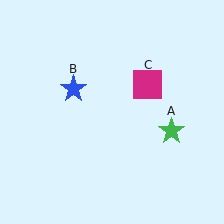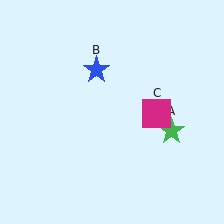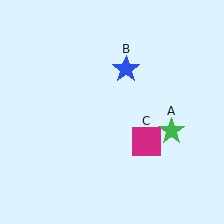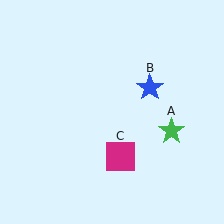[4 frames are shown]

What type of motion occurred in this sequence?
The blue star (object B), magenta square (object C) rotated clockwise around the center of the scene.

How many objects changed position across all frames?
2 objects changed position: blue star (object B), magenta square (object C).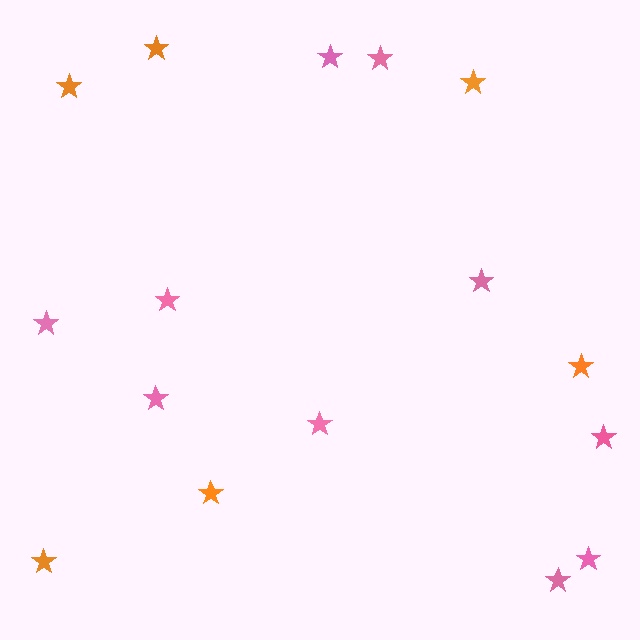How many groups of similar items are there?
There are 2 groups: one group of orange stars (6) and one group of pink stars (10).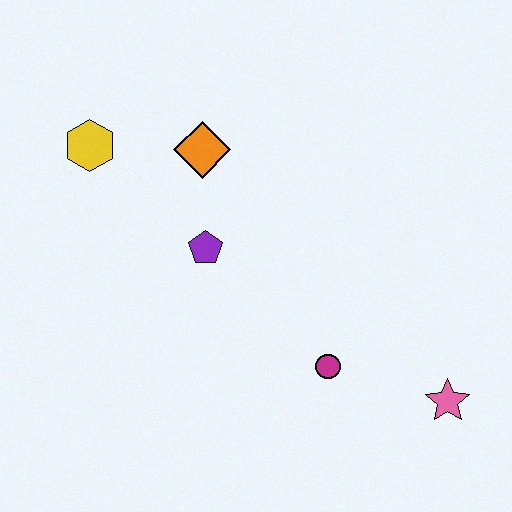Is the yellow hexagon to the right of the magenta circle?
No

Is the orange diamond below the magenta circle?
No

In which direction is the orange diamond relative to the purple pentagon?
The orange diamond is above the purple pentagon.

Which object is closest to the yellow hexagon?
The orange diamond is closest to the yellow hexagon.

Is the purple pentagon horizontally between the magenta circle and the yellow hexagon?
Yes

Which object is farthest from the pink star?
The yellow hexagon is farthest from the pink star.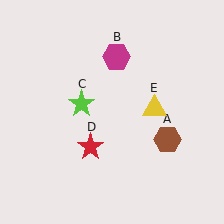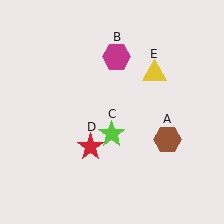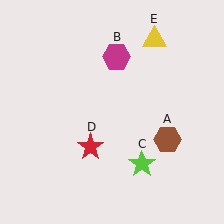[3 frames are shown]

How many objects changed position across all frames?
2 objects changed position: lime star (object C), yellow triangle (object E).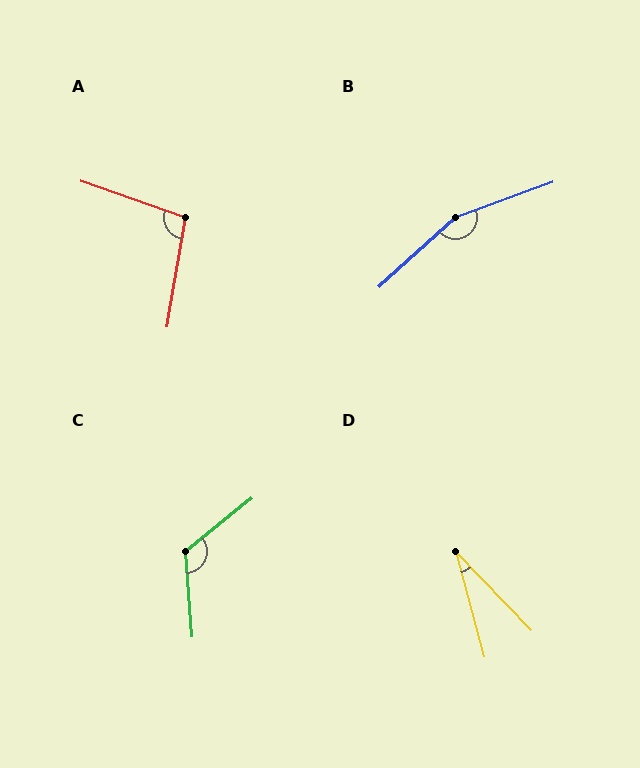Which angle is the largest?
B, at approximately 158 degrees.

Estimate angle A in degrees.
Approximately 99 degrees.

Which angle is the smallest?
D, at approximately 29 degrees.